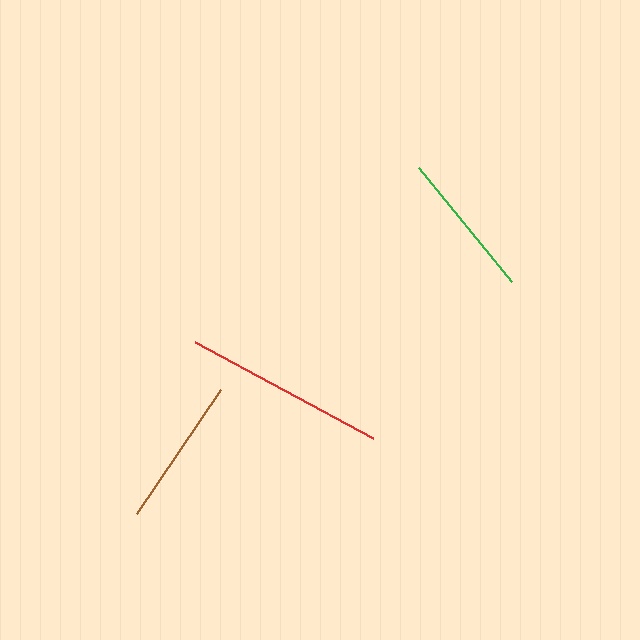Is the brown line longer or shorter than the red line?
The red line is longer than the brown line.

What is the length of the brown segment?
The brown segment is approximately 150 pixels long.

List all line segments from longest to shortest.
From longest to shortest: red, brown, green.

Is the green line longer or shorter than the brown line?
The brown line is longer than the green line.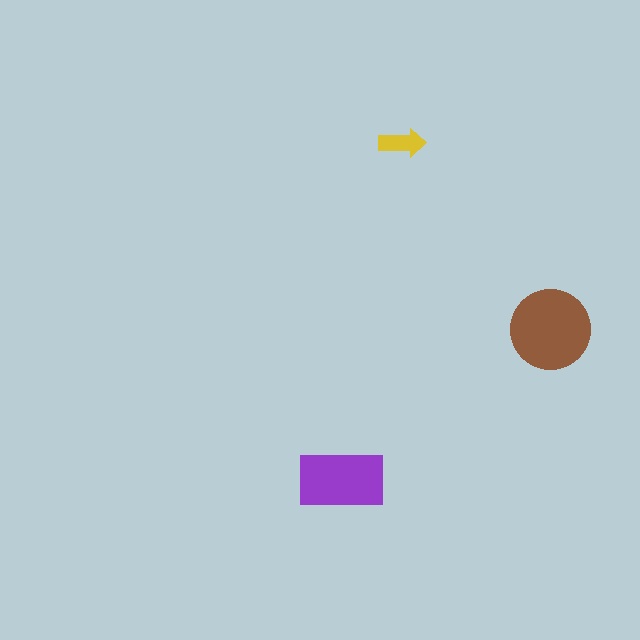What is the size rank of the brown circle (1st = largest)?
1st.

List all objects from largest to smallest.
The brown circle, the purple rectangle, the yellow arrow.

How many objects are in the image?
There are 3 objects in the image.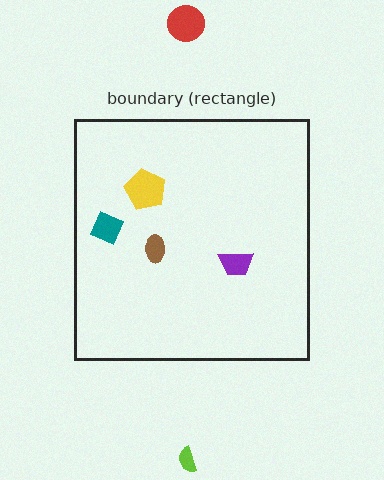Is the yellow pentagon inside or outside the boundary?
Inside.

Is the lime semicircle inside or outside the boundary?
Outside.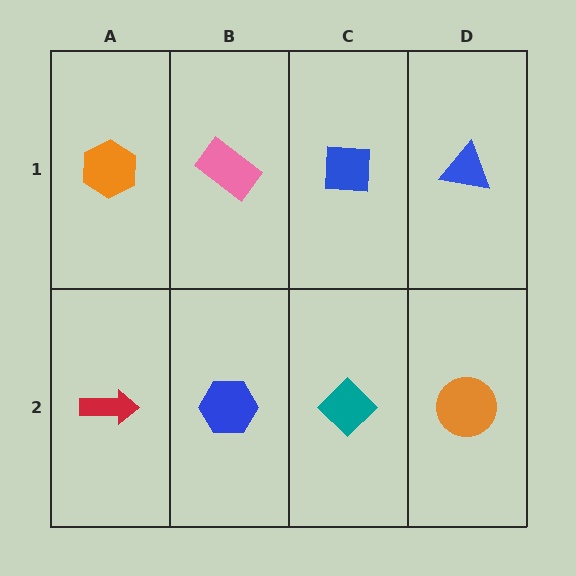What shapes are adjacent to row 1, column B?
A blue hexagon (row 2, column B), an orange hexagon (row 1, column A), a blue square (row 1, column C).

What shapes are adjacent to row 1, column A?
A red arrow (row 2, column A), a pink rectangle (row 1, column B).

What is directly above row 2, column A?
An orange hexagon.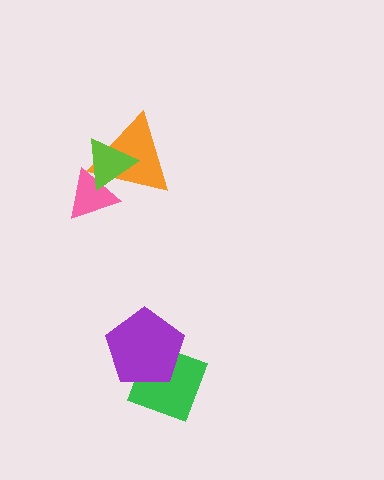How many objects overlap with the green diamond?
1 object overlaps with the green diamond.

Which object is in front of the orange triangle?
The lime triangle is in front of the orange triangle.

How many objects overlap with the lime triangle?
2 objects overlap with the lime triangle.